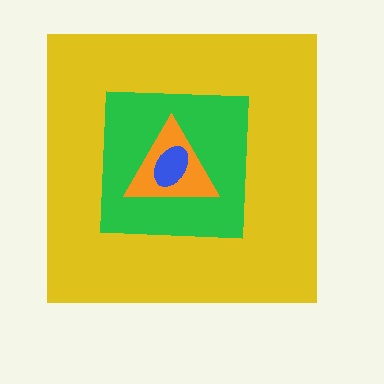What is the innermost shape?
The blue ellipse.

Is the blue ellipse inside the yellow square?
Yes.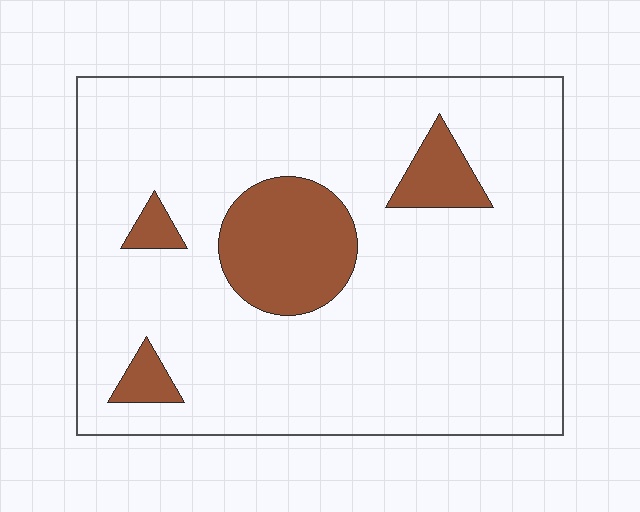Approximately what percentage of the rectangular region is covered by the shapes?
Approximately 15%.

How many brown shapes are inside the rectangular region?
4.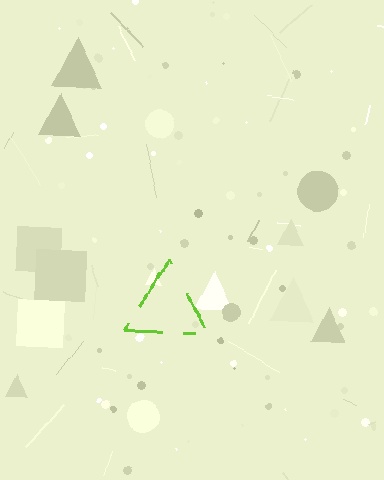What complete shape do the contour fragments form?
The contour fragments form a triangle.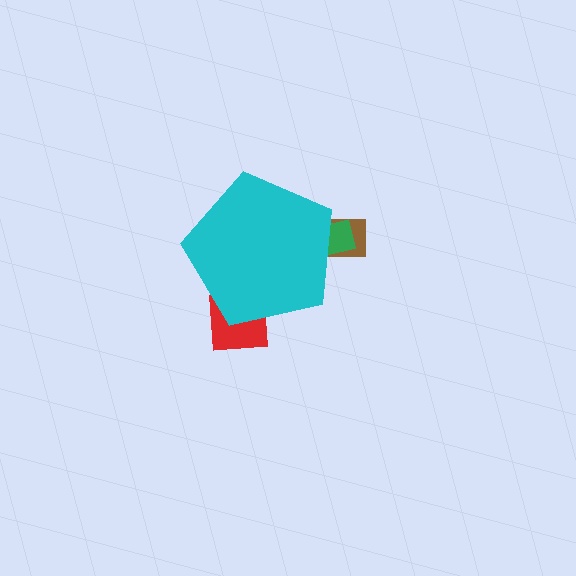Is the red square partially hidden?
Yes, the red square is partially hidden behind the cyan pentagon.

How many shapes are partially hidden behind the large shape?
3 shapes are partially hidden.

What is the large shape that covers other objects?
A cyan pentagon.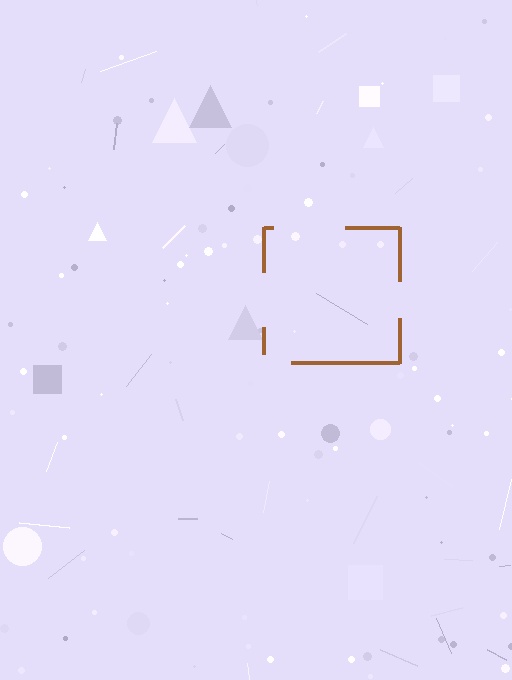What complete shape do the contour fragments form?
The contour fragments form a square.